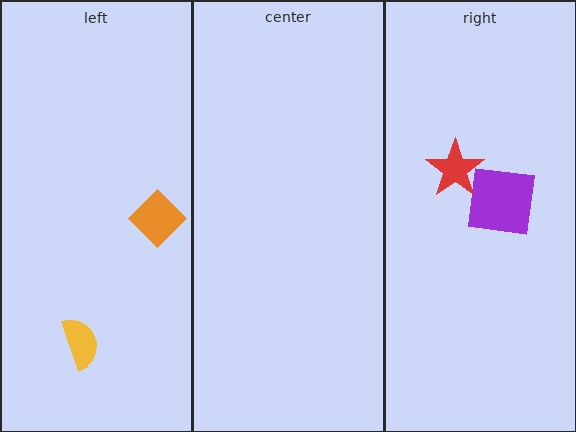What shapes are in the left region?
The yellow semicircle, the orange diamond.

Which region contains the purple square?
The right region.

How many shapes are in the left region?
2.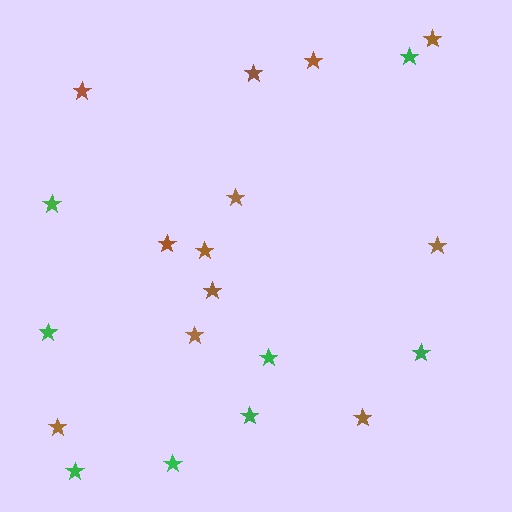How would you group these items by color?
There are 2 groups: one group of green stars (8) and one group of brown stars (12).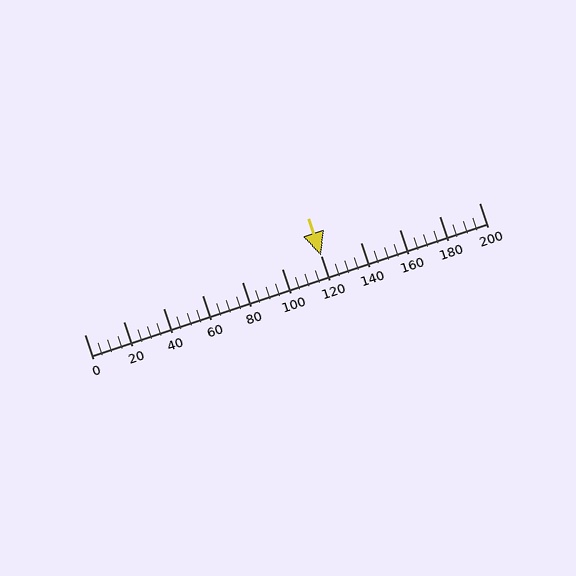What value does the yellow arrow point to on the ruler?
The yellow arrow points to approximately 120.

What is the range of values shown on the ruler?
The ruler shows values from 0 to 200.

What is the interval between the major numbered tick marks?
The major tick marks are spaced 20 units apart.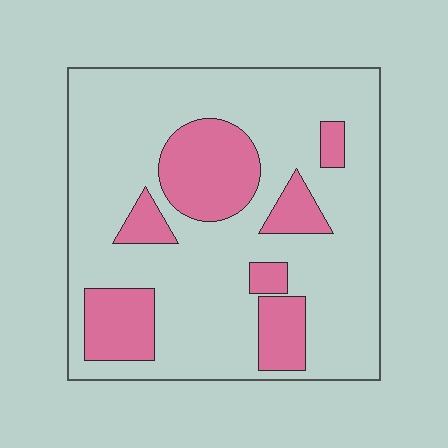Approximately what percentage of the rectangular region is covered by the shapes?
Approximately 25%.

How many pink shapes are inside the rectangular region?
7.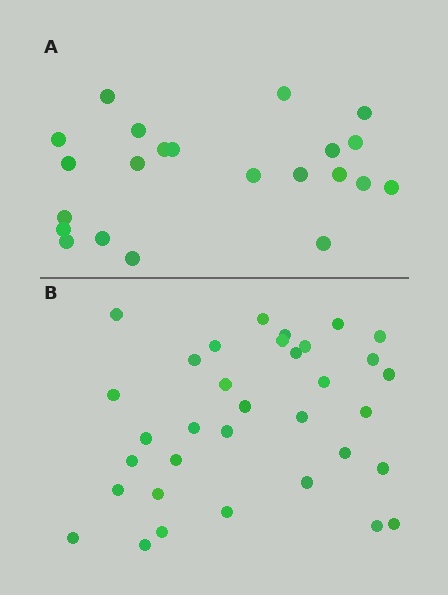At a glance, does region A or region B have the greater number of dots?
Region B (the bottom region) has more dots.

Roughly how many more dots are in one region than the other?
Region B has roughly 12 or so more dots than region A.